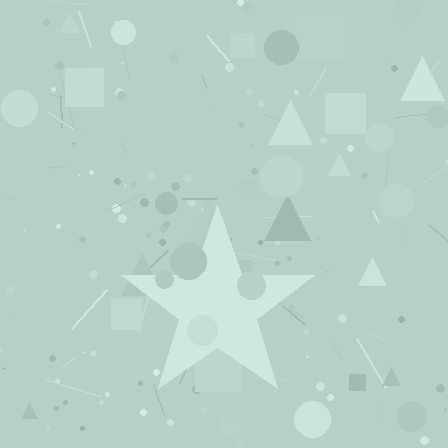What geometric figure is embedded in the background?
A star is embedded in the background.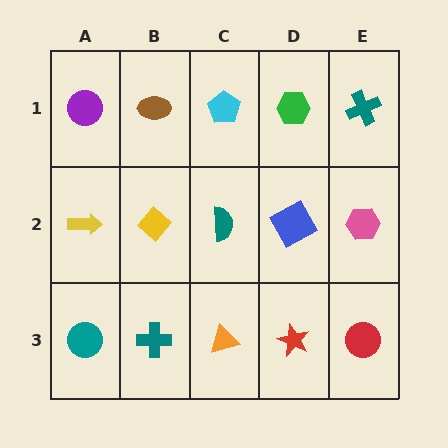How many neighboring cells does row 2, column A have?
3.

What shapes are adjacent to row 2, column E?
A teal cross (row 1, column E), a red circle (row 3, column E), a blue square (row 2, column D).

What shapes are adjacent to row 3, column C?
A teal semicircle (row 2, column C), a teal cross (row 3, column B), a red star (row 3, column D).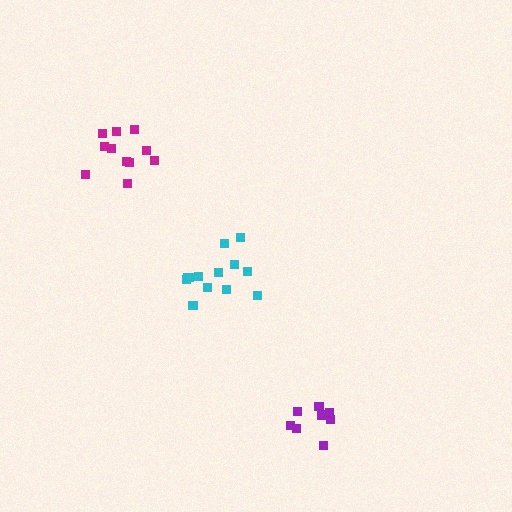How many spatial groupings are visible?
There are 3 spatial groupings.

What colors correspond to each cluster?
The clusters are colored: purple, cyan, magenta.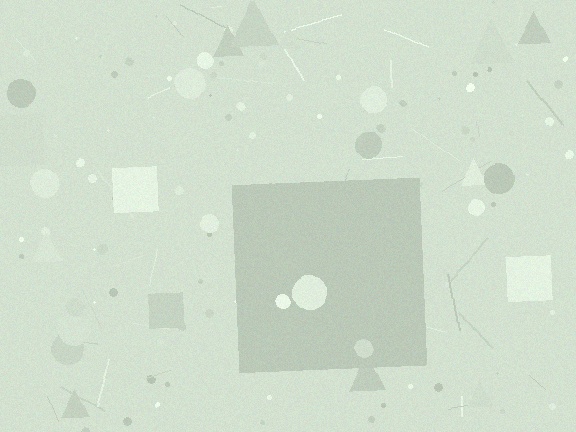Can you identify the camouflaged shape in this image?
The camouflaged shape is a square.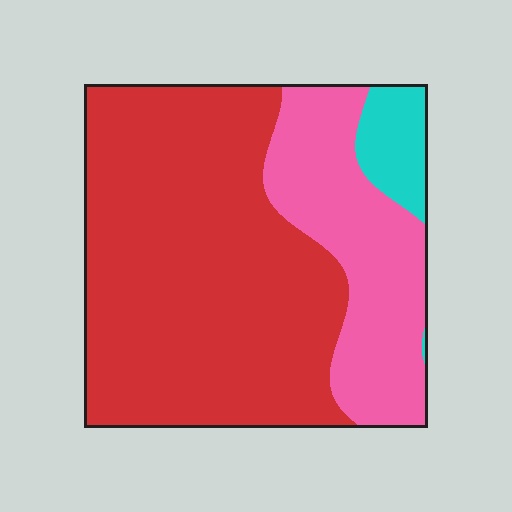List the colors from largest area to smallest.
From largest to smallest: red, pink, cyan.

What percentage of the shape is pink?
Pink takes up about one quarter (1/4) of the shape.